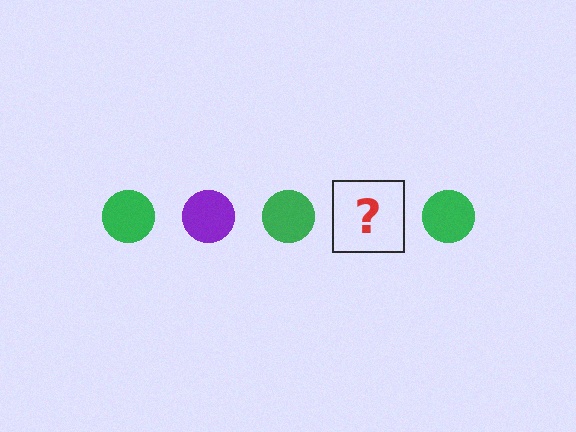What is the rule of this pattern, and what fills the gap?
The rule is that the pattern cycles through green, purple circles. The gap should be filled with a purple circle.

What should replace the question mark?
The question mark should be replaced with a purple circle.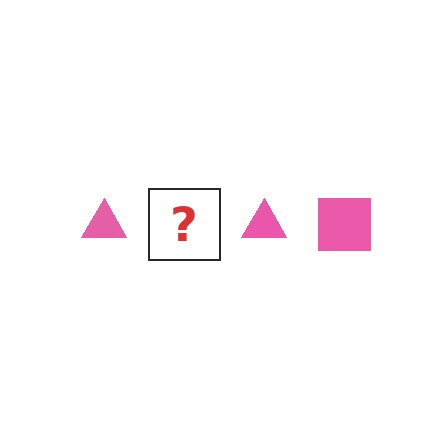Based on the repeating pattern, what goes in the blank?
The blank should be a pink square.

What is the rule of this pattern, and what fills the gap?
The rule is that the pattern cycles through triangle, square shapes in pink. The gap should be filled with a pink square.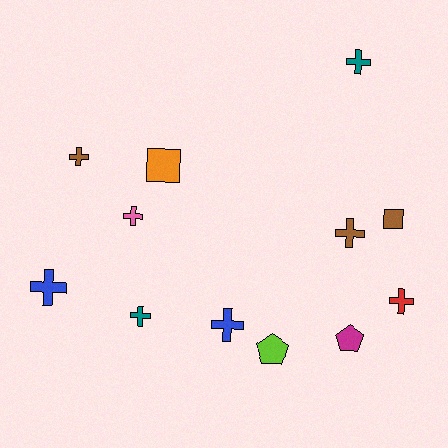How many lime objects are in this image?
There is 1 lime object.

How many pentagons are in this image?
There are 2 pentagons.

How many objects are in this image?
There are 12 objects.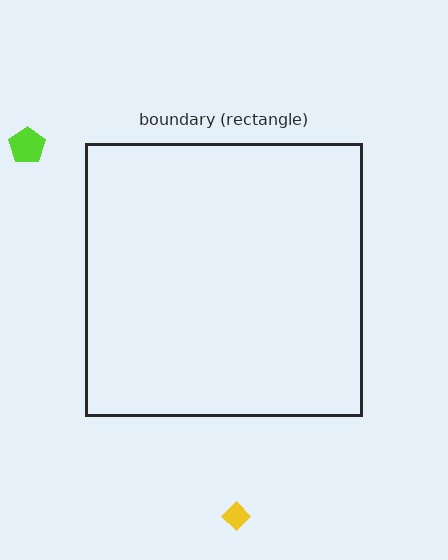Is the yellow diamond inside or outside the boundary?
Outside.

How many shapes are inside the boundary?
0 inside, 2 outside.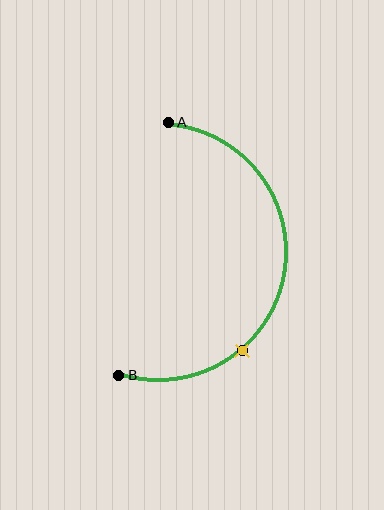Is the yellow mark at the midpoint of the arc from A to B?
No. The yellow mark lies on the arc but is closer to endpoint B. The arc midpoint would be at the point on the curve equidistant along the arc from both A and B.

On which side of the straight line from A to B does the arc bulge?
The arc bulges to the right of the straight line connecting A and B.